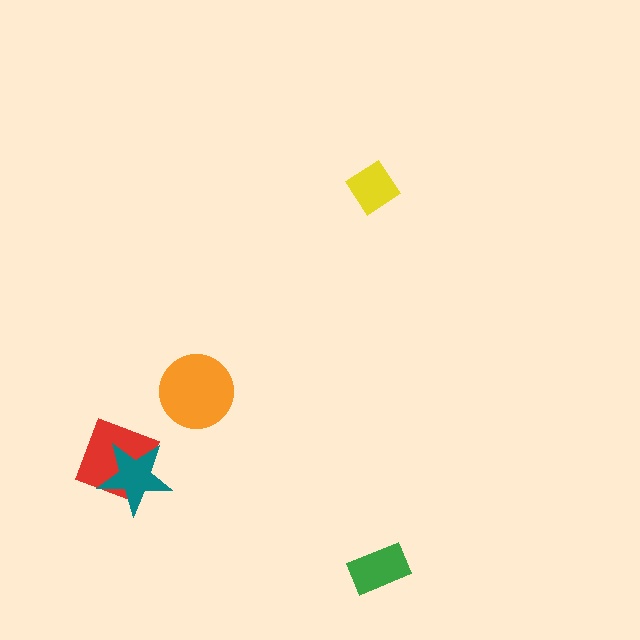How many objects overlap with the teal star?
1 object overlaps with the teal star.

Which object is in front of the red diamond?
The teal star is in front of the red diamond.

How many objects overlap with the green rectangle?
0 objects overlap with the green rectangle.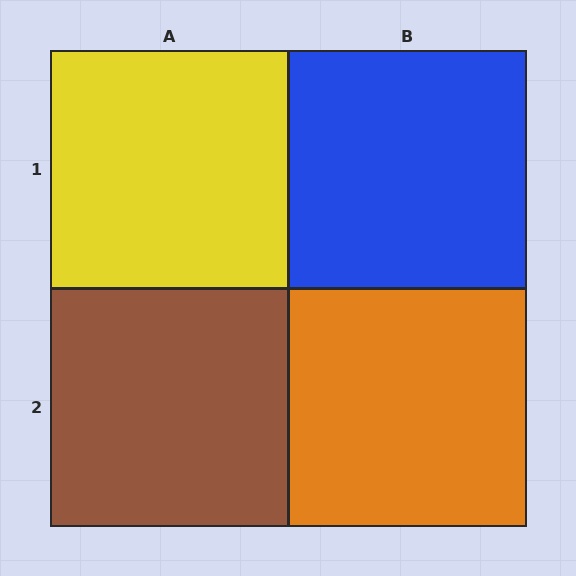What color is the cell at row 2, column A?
Brown.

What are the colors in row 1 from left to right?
Yellow, blue.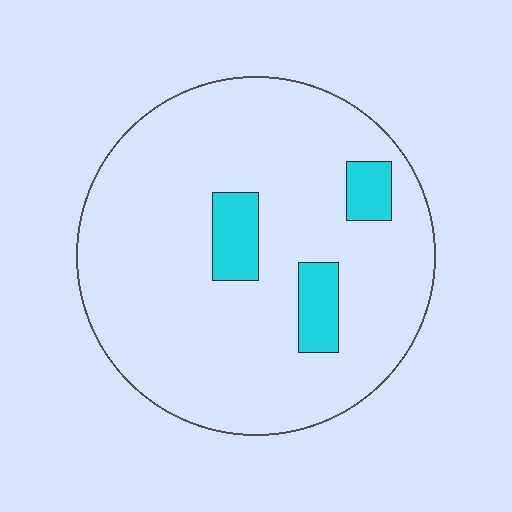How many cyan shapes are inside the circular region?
3.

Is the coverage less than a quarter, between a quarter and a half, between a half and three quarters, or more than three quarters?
Less than a quarter.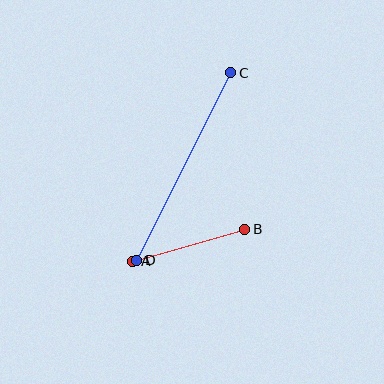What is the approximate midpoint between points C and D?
The midpoint is at approximately (184, 166) pixels.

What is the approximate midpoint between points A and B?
The midpoint is at approximately (189, 245) pixels.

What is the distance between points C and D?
The distance is approximately 210 pixels.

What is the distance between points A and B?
The distance is approximately 117 pixels.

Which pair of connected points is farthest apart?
Points C and D are farthest apart.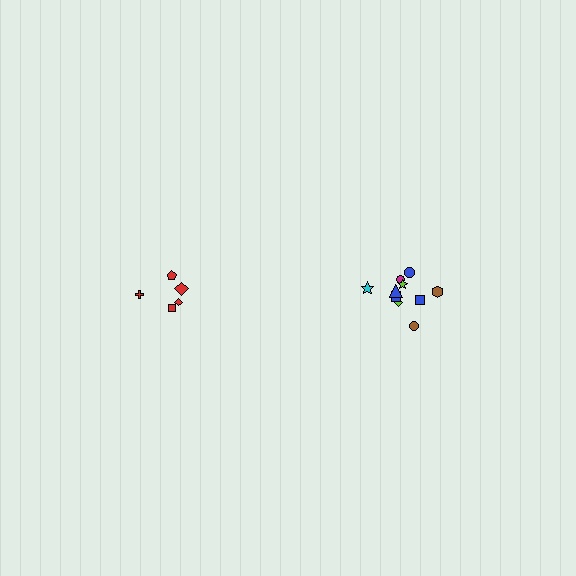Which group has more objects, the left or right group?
The right group.